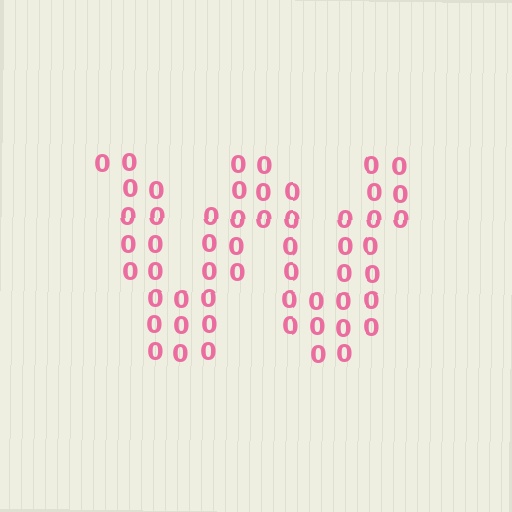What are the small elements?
The small elements are digit 0's.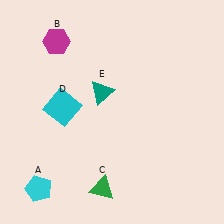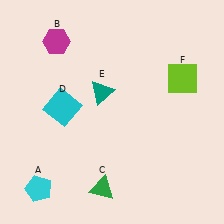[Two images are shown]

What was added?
A lime square (F) was added in Image 2.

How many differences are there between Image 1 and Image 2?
There is 1 difference between the two images.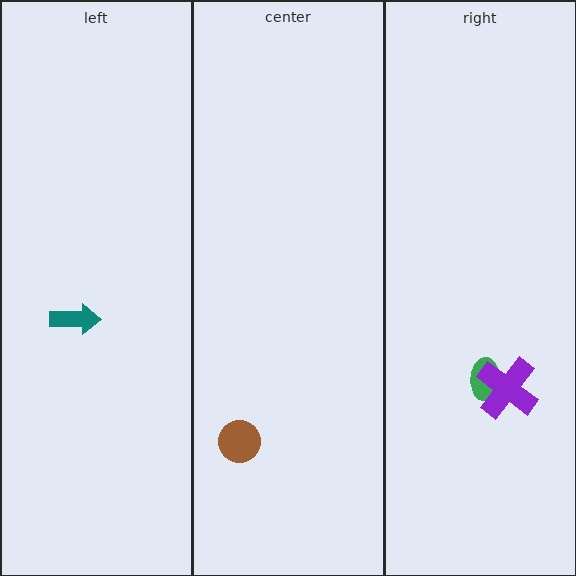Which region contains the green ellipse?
The right region.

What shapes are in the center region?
The brown circle.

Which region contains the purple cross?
The right region.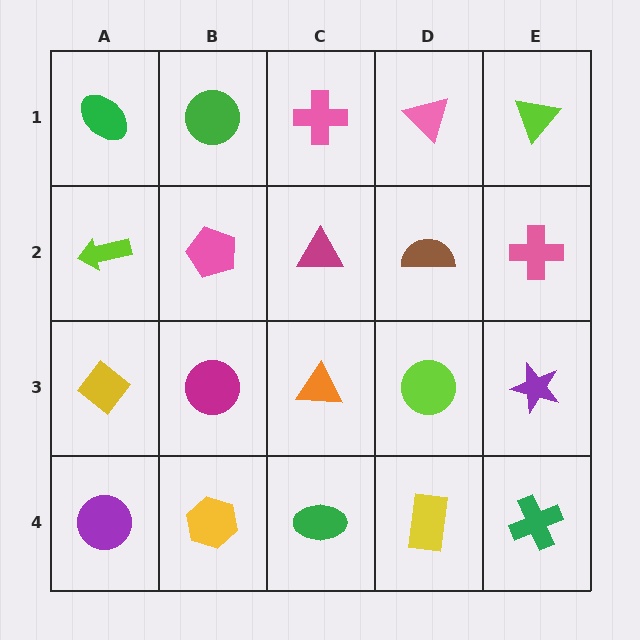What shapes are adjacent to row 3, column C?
A magenta triangle (row 2, column C), a green ellipse (row 4, column C), a magenta circle (row 3, column B), a lime circle (row 3, column D).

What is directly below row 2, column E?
A purple star.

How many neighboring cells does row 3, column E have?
3.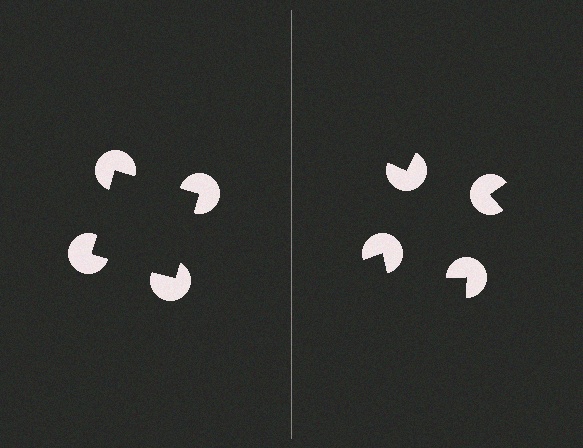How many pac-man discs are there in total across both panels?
8 — 4 on each side.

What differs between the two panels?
The pac-man discs are positioned identically on both sides; only the wedge orientations differ. On the left they align to a square; on the right they are misaligned.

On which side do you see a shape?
An illusory square appears on the left side. On the right side the wedge cuts are rotated, so no coherent shape forms.